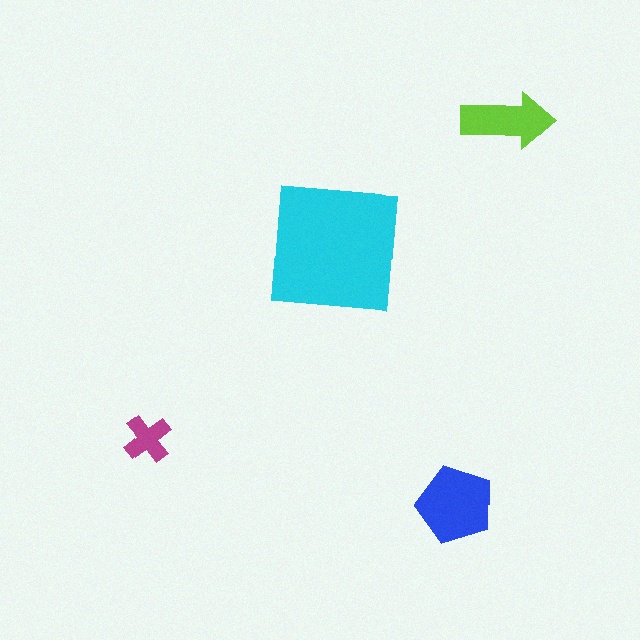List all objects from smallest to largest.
The magenta cross, the lime arrow, the blue pentagon, the cyan square.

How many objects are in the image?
There are 4 objects in the image.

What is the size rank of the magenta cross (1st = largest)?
4th.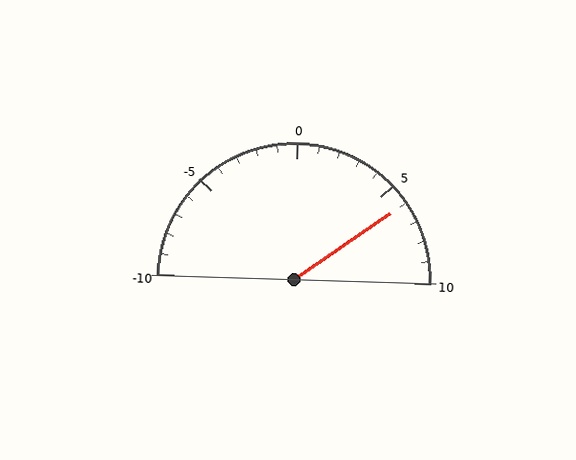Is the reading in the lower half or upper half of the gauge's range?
The reading is in the upper half of the range (-10 to 10).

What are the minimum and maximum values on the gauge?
The gauge ranges from -10 to 10.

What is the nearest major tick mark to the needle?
The nearest major tick mark is 5.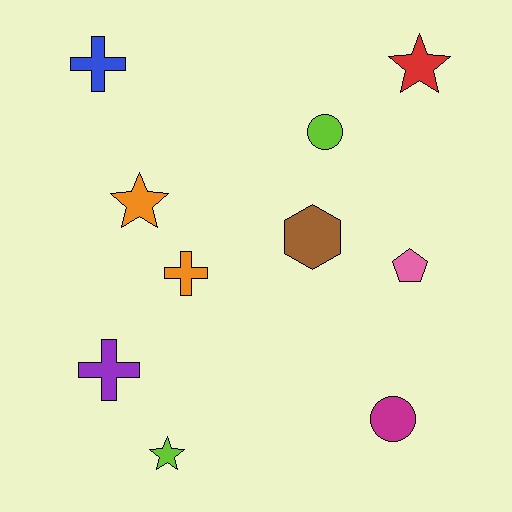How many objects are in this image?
There are 10 objects.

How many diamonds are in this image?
There are no diamonds.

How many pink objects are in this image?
There is 1 pink object.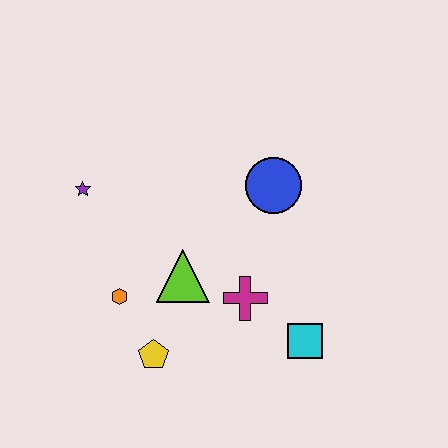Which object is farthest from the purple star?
The cyan square is farthest from the purple star.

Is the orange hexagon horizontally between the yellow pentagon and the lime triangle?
No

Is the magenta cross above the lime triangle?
No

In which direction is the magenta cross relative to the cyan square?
The magenta cross is to the left of the cyan square.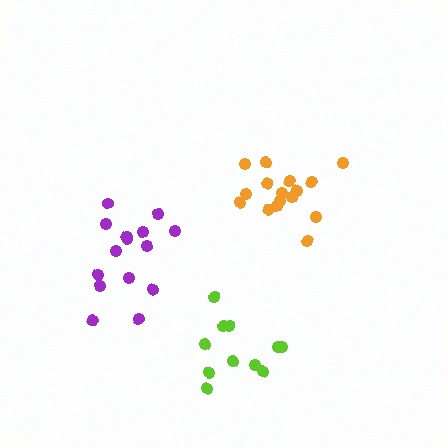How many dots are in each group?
Group 1: 11 dots, Group 2: 16 dots, Group 3: 15 dots (42 total).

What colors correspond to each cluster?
The clusters are colored: lime, orange, purple.